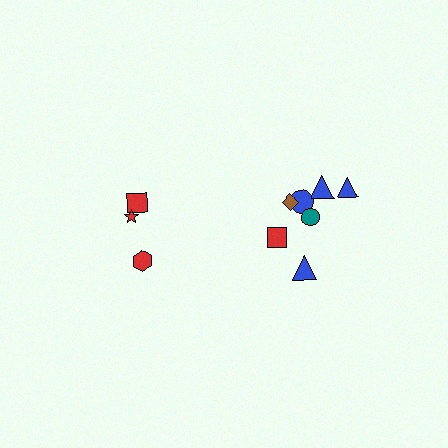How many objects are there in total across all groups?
There are 10 objects.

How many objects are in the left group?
There are 3 objects.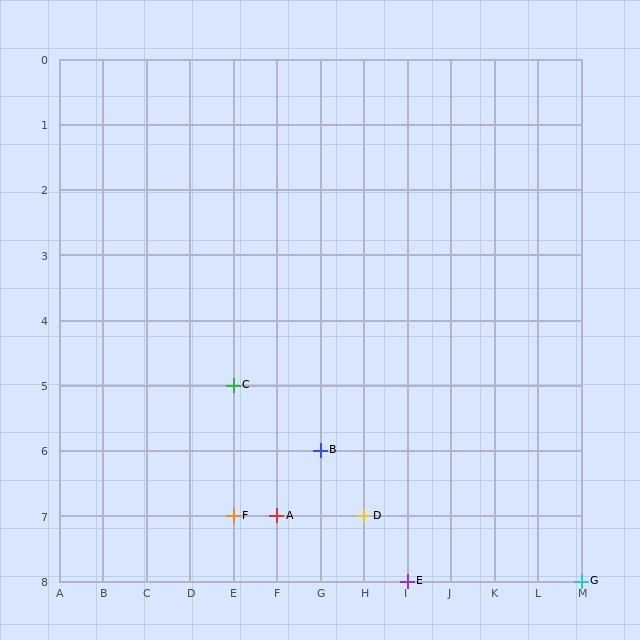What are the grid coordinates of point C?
Point C is at grid coordinates (E, 5).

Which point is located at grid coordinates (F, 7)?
Point A is at (F, 7).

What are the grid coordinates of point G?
Point G is at grid coordinates (M, 8).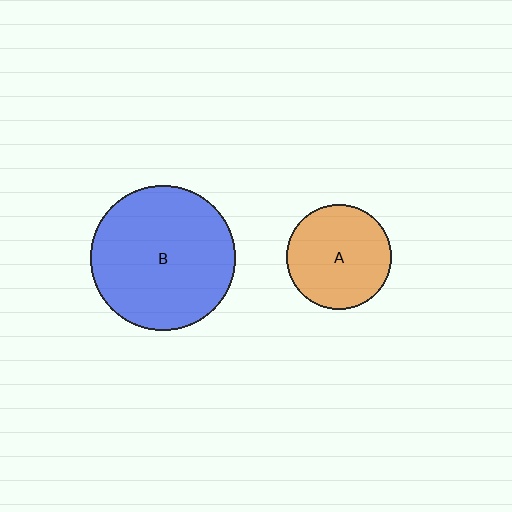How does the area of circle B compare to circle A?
Approximately 1.9 times.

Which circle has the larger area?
Circle B (blue).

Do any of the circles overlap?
No, none of the circles overlap.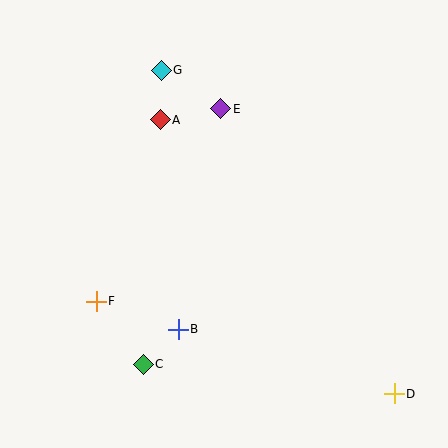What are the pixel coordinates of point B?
Point B is at (178, 329).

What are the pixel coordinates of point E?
Point E is at (221, 109).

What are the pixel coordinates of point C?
Point C is at (143, 364).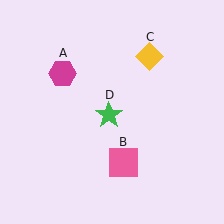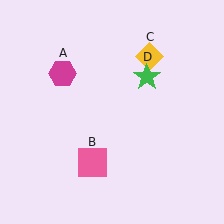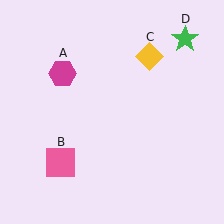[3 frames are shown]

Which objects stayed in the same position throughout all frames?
Magenta hexagon (object A) and yellow diamond (object C) remained stationary.